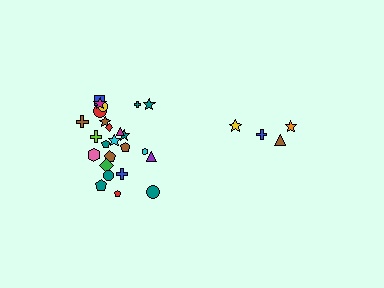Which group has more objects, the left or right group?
The left group.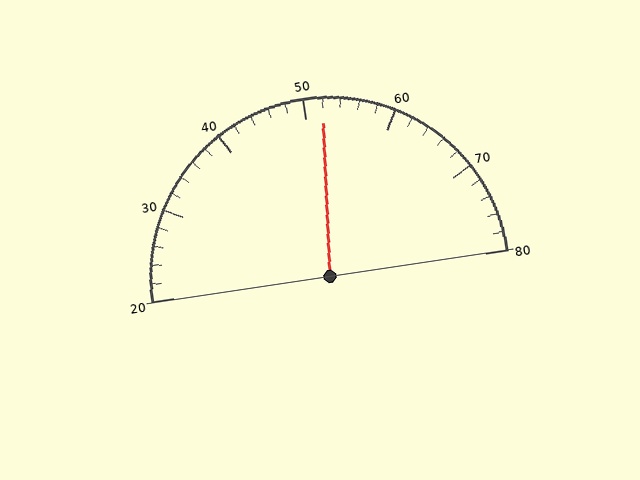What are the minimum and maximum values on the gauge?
The gauge ranges from 20 to 80.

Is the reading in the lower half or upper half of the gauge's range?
The reading is in the upper half of the range (20 to 80).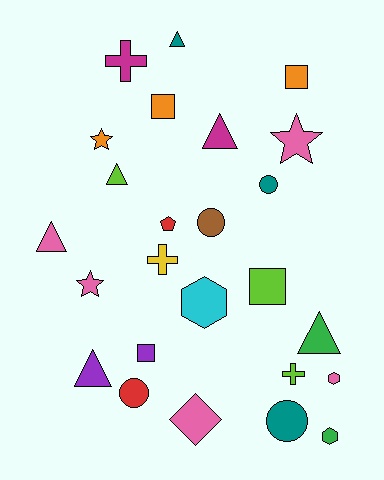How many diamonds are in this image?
There is 1 diamond.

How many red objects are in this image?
There are 2 red objects.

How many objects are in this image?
There are 25 objects.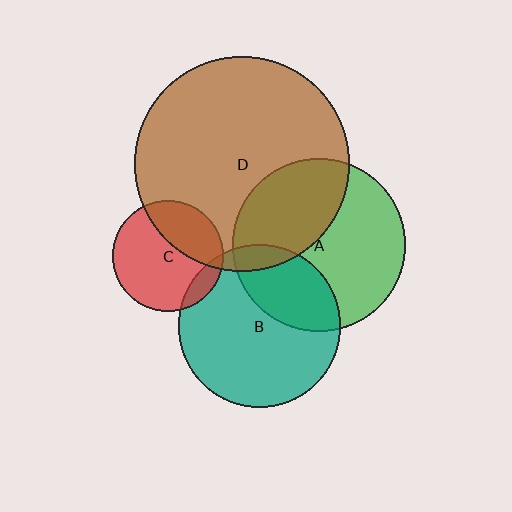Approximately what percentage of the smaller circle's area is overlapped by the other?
Approximately 30%.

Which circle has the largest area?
Circle D (brown).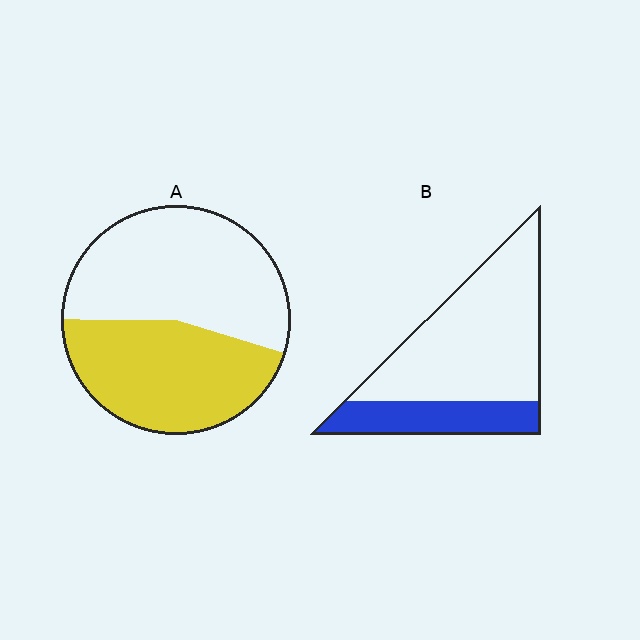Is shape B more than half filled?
No.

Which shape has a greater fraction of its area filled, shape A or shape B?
Shape A.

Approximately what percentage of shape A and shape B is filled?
A is approximately 45% and B is approximately 25%.